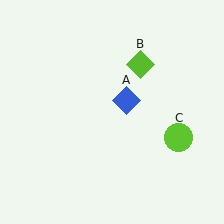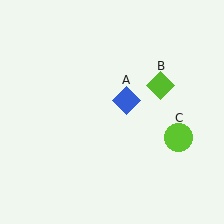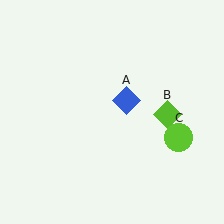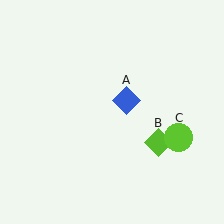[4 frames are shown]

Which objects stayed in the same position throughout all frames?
Blue diamond (object A) and lime circle (object C) remained stationary.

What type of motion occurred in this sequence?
The lime diamond (object B) rotated clockwise around the center of the scene.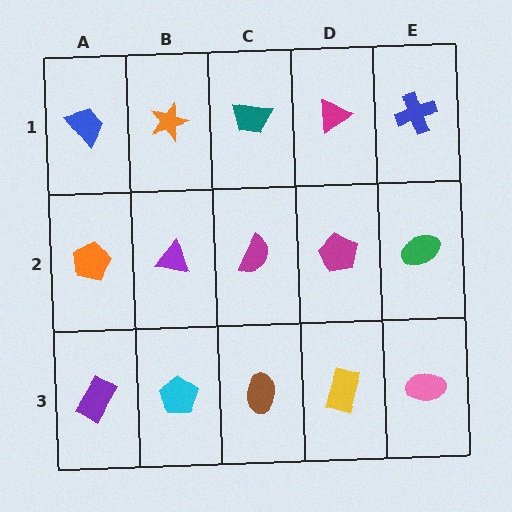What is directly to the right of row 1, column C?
A magenta triangle.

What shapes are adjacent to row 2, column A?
A blue trapezoid (row 1, column A), a purple rectangle (row 3, column A), a purple triangle (row 2, column B).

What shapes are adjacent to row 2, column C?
A teal trapezoid (row 1, column C), a brown ellipse (row 3, column C), a purple triangle (row 2, column B), a magenta pentagon (row 2, column D).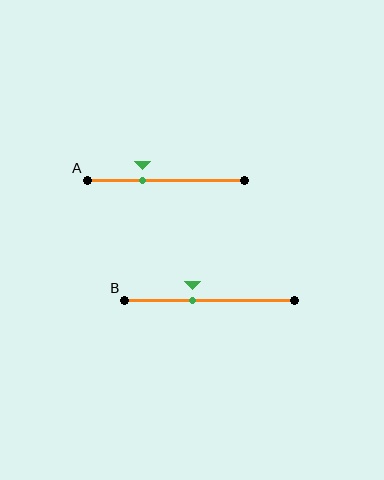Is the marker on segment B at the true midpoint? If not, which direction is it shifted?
No, the marker on segment B is shifted to the left by about 10% of the segment length.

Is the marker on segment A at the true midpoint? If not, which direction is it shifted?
No, the marker on segment A is shifted to the left by about 15% of the segment length.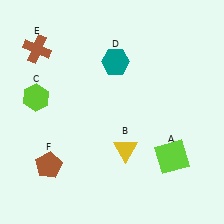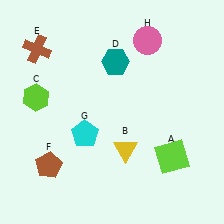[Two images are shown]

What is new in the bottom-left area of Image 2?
A cyan pentagon (G) was added in the bottom-left area of Image 2.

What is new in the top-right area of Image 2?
A pink circle (H) was added in the top-right area of Image 2.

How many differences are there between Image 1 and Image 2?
There are 2 differences between the two images.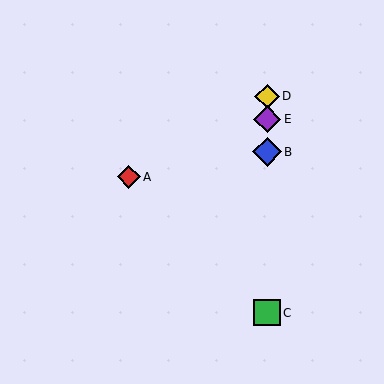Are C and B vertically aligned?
Yes, both are at x≈267.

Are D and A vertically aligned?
No, D is at x≈267 and A is at x≈129.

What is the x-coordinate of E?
Object E is at x≈267.